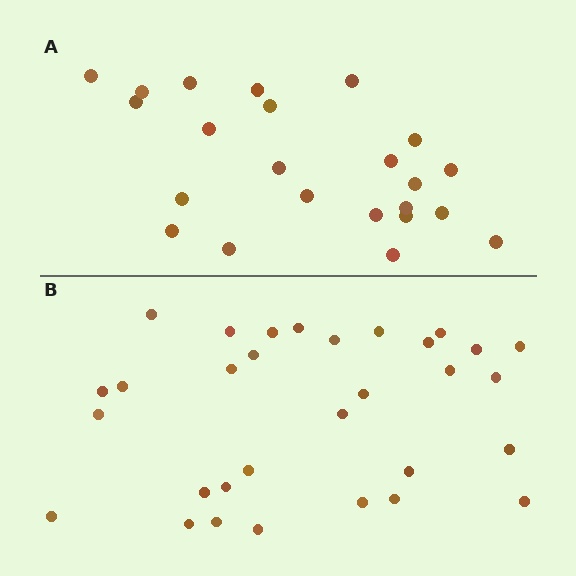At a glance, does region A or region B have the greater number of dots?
Region B (the bottom region) has more dots.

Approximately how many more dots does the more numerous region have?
Region B has roughly 8 or so more dots than region A.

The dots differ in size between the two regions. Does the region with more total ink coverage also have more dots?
No. Region A has more total ink coverage because its dots are larger, but region B actually contains more individual dots. Total area can be misleading — the number of items is what matters here.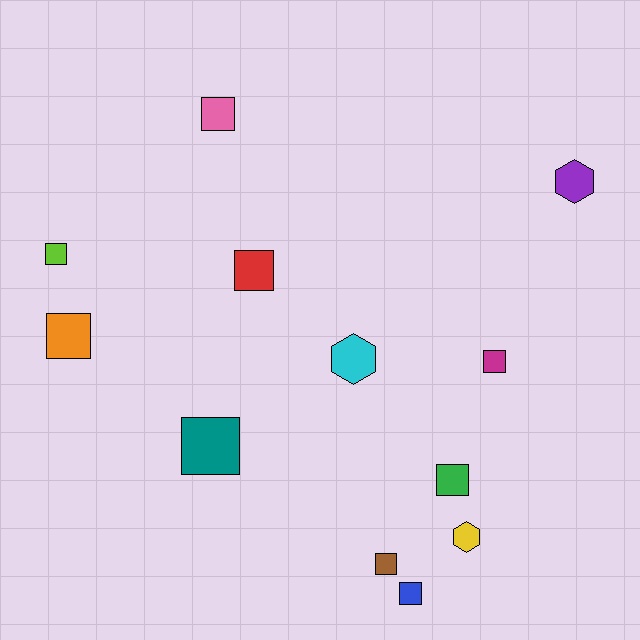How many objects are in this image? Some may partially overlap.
There are 12 objects.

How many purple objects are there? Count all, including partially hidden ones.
There is 1 purple object.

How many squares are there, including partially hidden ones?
There are 9 squares.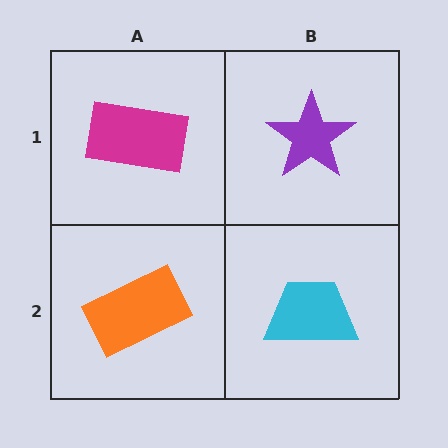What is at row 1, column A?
A magenta rectangle.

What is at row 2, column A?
An orange rectangle.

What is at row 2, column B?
A cyan trapezoid.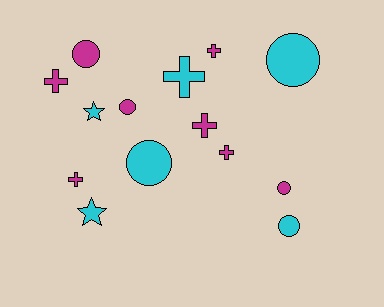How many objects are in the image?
There are 14 objects.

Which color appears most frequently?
Magenta, with 8 objects.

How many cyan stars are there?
There are 2 cyan stars.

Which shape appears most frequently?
Cross, with 6 objects.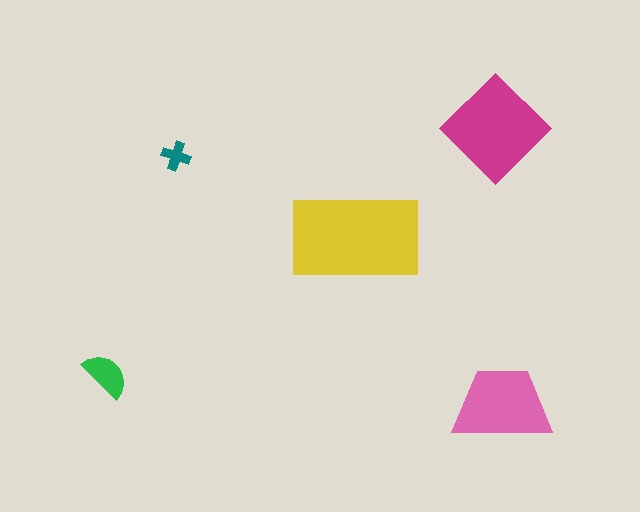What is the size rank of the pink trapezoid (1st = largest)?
3rd.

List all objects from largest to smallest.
The yellow rectangle, the magenta diamond, the pink trapezoid, the green semicircle, the teal cross.